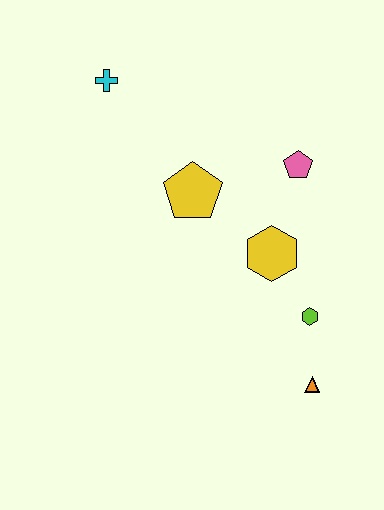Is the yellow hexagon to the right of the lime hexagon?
No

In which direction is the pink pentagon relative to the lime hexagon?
The pink pentagon is above the lime hexagon.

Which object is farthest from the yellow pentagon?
The orange triangle is farthest from the yellow pentagon.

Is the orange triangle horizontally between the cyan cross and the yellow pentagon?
No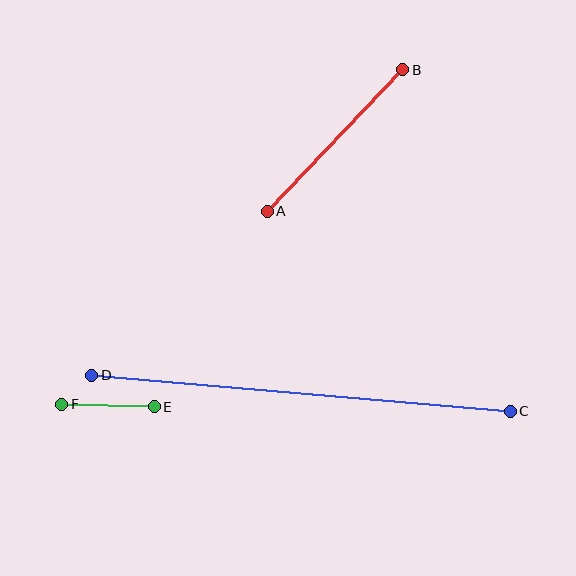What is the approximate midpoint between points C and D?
The midpoint is at approximately (301, 393) pixels.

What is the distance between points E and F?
The distance is approximately 92 pixels.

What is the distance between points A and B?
The distance is approximately 197 pixels.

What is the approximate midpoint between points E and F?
The midpoint is at approximately (108, 405) pixels.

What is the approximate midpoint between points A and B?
The midpoint is at approximately (335, 141) pixels.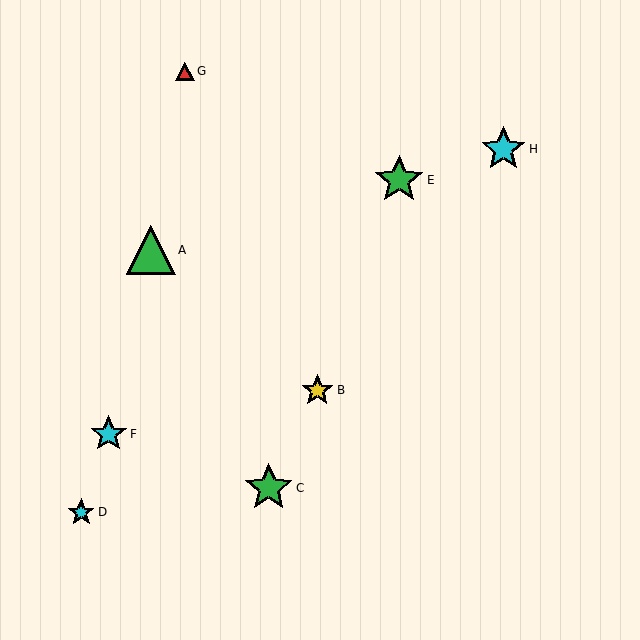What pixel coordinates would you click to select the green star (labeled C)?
Click at (269, 488) to select the green star C.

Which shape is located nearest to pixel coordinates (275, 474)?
The green star (labeled C) at (269, 488) is nearest to that location.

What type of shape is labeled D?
Shape D is a cyan star.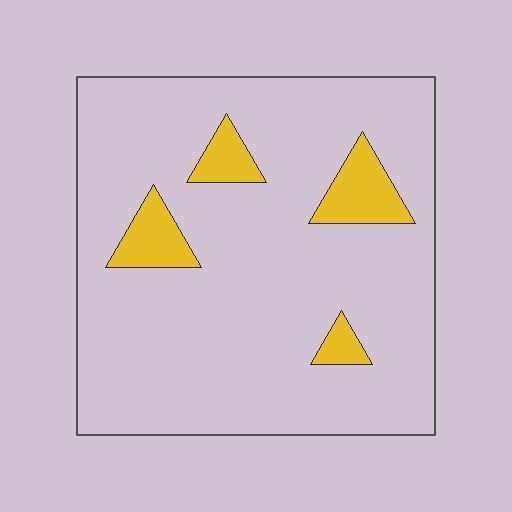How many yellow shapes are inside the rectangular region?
4.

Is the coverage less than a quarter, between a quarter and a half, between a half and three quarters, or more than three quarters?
Less than a quarter.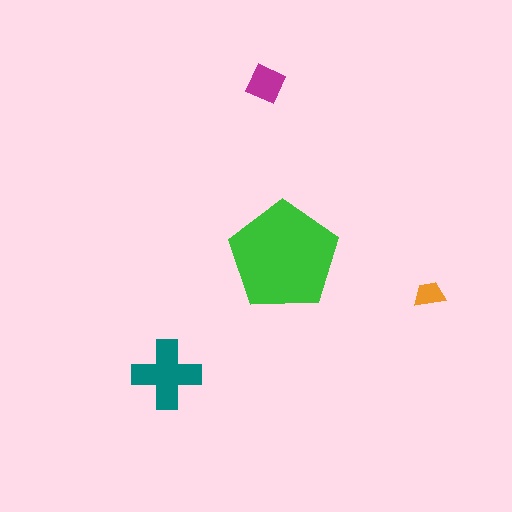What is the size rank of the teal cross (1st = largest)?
2nd.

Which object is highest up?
The magenta diamond is topmost.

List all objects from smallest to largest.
The orange trapezoid, the magenta diamond, the teal cross, the green pentagon.